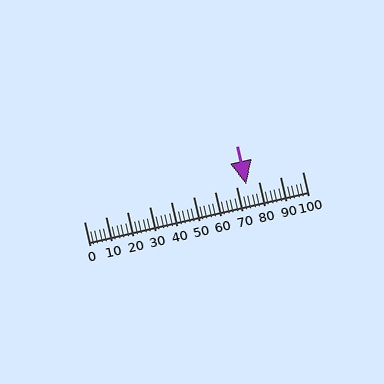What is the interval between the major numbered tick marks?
The major tick marks are spaced 10 units apart.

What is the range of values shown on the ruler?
The ruler shows values from 0 to 100.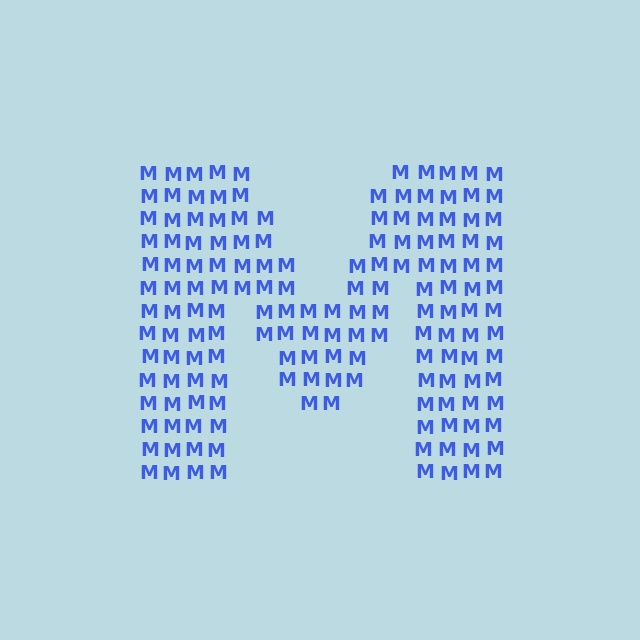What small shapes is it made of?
It is made of small letter M's.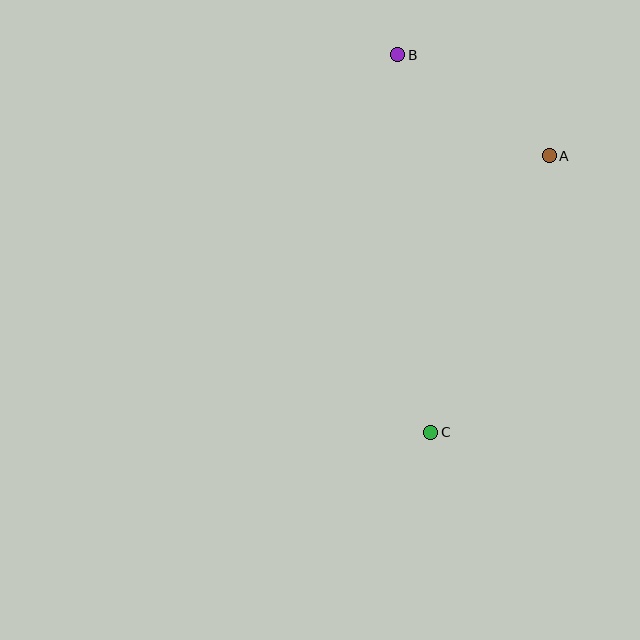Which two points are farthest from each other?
Points B and C are farthest from each other.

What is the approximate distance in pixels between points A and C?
The distance between A and C is approximately 301 pixels.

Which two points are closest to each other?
Points A and B are closest to each other.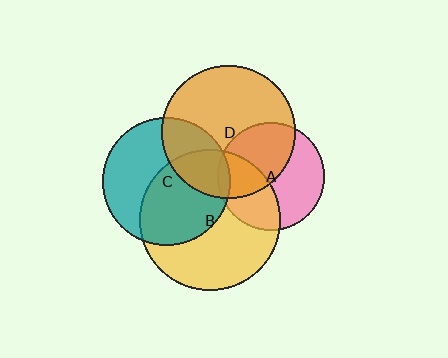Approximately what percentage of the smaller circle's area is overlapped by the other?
Approximately 45%.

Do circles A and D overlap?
Yes.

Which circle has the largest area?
Circle B (yellow).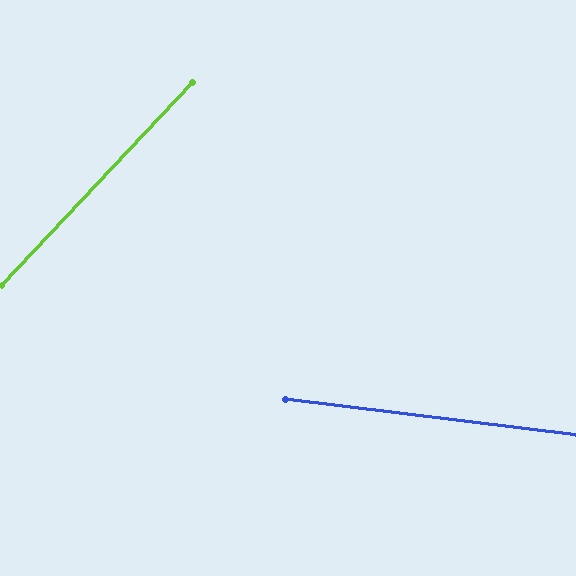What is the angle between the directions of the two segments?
Approximately 54 degrees.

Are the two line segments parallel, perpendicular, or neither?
Neither parallel nor perpendicular — they differ by about 54°.